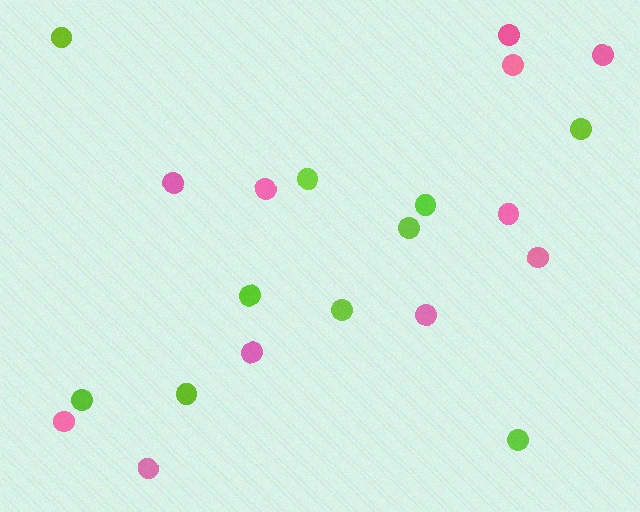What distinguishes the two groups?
There are 2 groups: one group of lime circles (10) and one group of pink circles (11).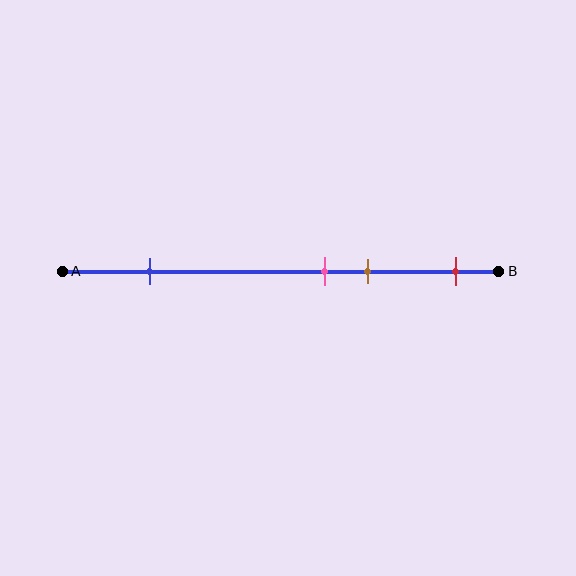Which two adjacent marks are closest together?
The pink and brown marks are the closest adjacent pair.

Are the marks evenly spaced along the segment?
No, the marks are not evenly spaced.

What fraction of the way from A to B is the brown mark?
The brown mark is approximately 70% (0.7) of the way from A to B.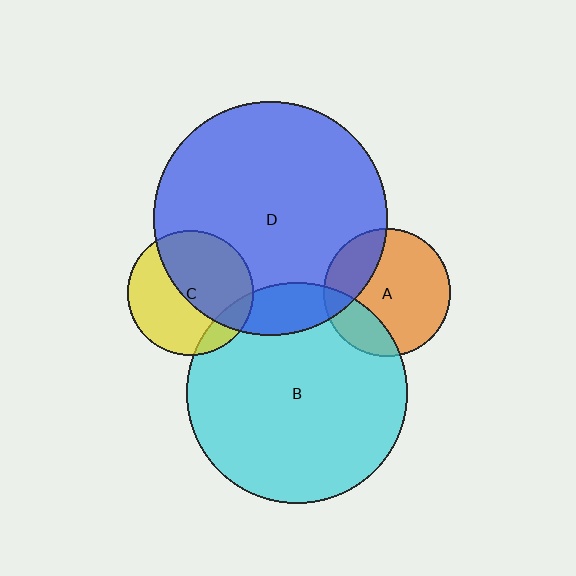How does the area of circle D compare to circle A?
Approximately 3.4 times.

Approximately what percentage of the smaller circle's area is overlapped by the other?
Approximately 15%.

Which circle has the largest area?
Circle D (blue).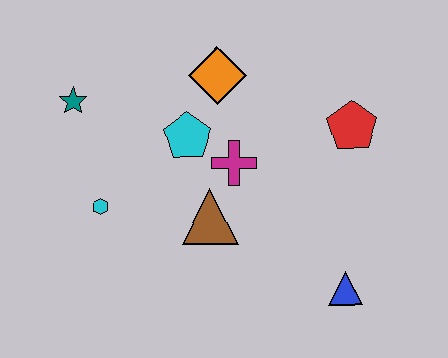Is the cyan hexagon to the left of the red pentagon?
Yes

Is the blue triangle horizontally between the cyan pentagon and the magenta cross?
No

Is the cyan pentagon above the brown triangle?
Yes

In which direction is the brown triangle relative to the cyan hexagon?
The brown triangle is to the right of the cyan hexagon.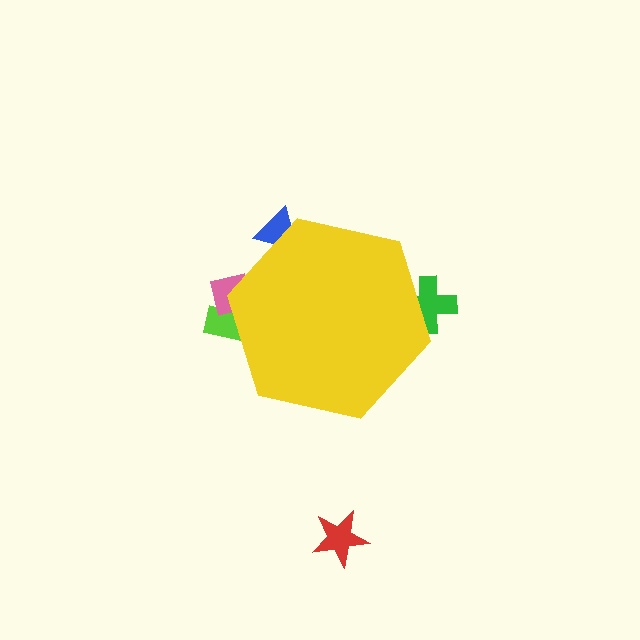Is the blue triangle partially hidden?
Yes, the blue triangle is partially hidden behind the yellow hexagon.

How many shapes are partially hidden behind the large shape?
4 shapes are partially hidden.